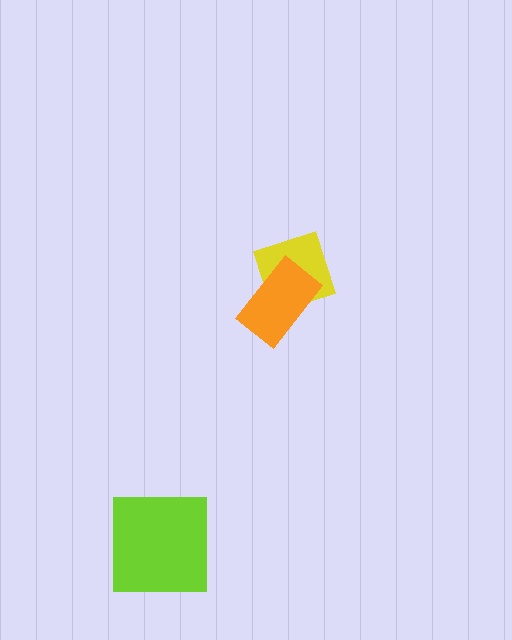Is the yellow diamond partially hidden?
Yes, it is partially covered by another shape.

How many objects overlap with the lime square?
0 objects overlap with the lime square.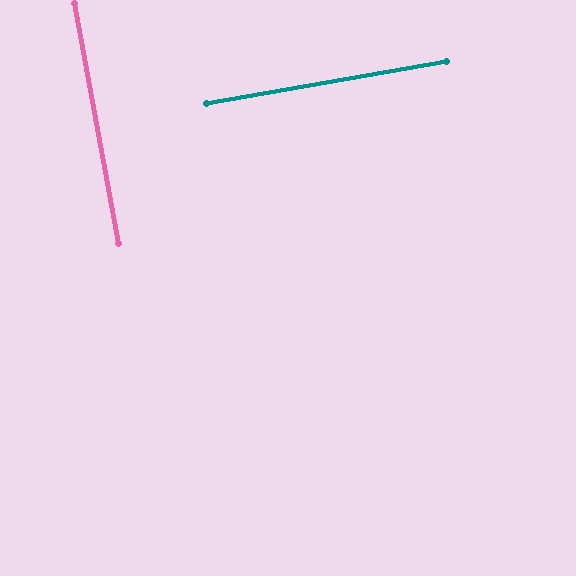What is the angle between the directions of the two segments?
Approximately 90 degrees.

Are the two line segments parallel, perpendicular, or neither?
Perpendicular — they meet at approximately 90°.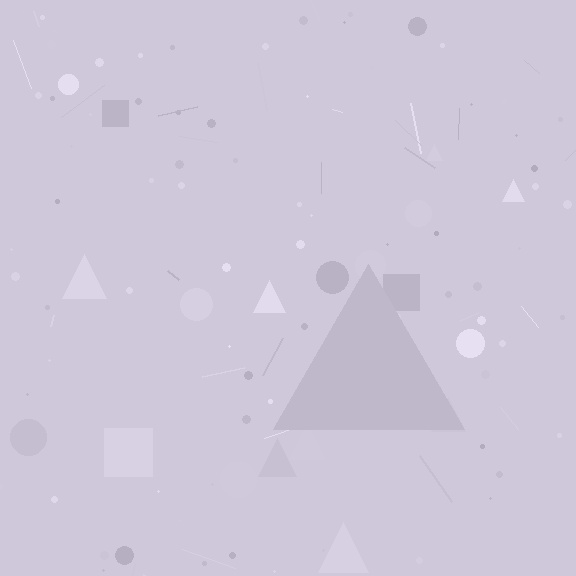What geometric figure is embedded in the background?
A triangle is embedded in the background.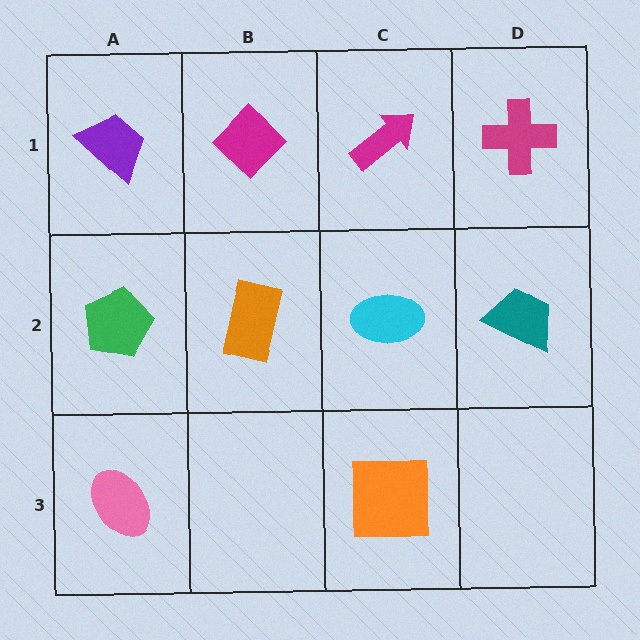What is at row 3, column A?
A pink ellipse.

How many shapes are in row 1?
4 shapes.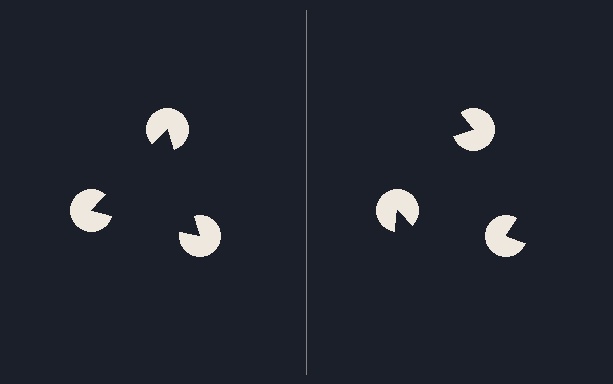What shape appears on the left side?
An illusory triangle.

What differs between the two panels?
The pac-man discs are positioned identically on both sides; only the wedge orientations differ. On the left they align to a triangle; on the right they are misaligned.